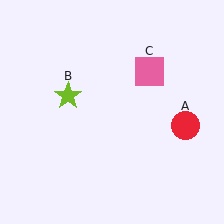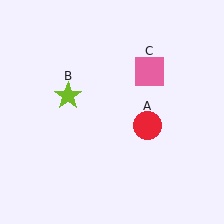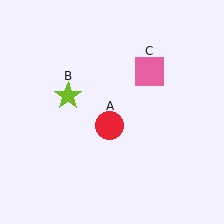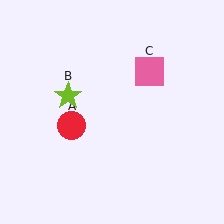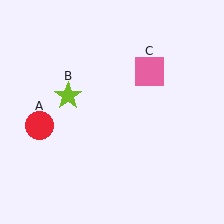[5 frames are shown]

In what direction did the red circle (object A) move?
The red circle (object A) moved left.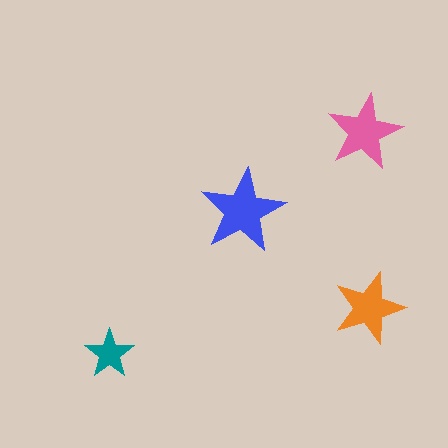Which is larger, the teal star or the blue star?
The blue one.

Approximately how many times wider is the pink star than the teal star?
About 1.5 times wider.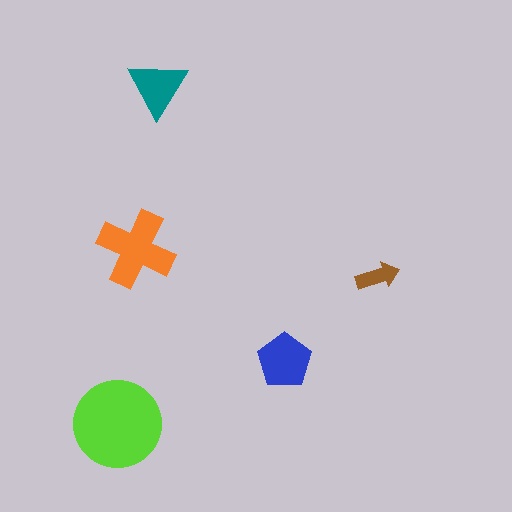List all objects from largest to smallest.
The lime circle, the orange cross, the blue pentagon, the teal triangle, the brown arrow.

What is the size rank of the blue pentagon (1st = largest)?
3rd.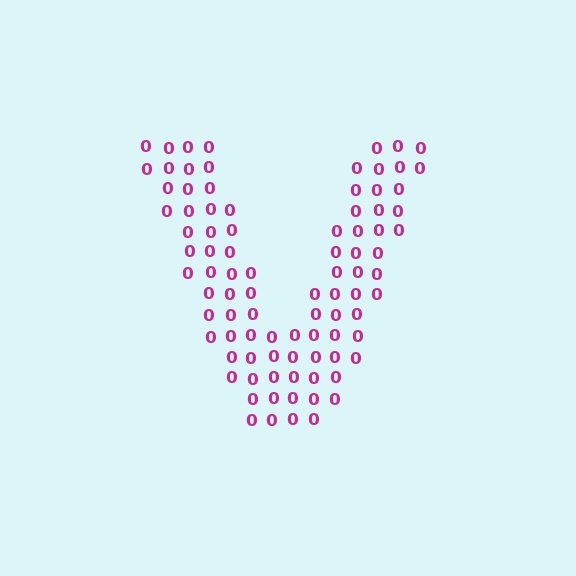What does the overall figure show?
The overall figure shows the letter V.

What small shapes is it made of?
It is made of small digit 0's.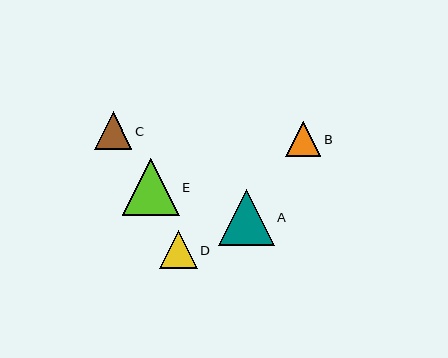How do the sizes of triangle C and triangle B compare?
Triangle C and triangle B are approximately the same size.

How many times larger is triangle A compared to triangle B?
Triangle A is approximately 1.6 times the size of triangle B.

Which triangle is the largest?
Triangle E is the largest with a size of approximately 57 pixels.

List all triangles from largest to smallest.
From largest to smallest: E, A, D, C, B.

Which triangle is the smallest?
Triangle B is the smallest with a size of approximately 35 pixels.